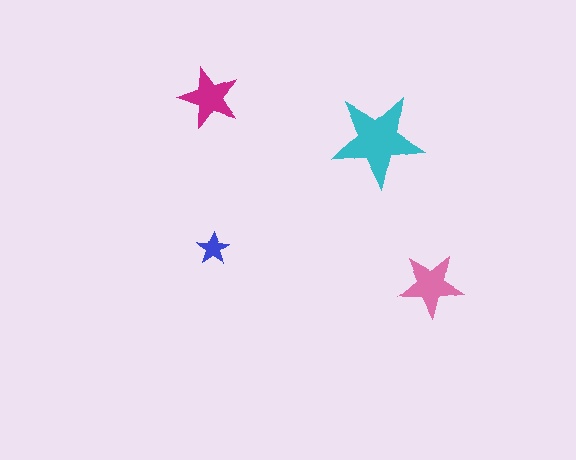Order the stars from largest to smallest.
the cyan one, the pink one, the magenta one, the blue one.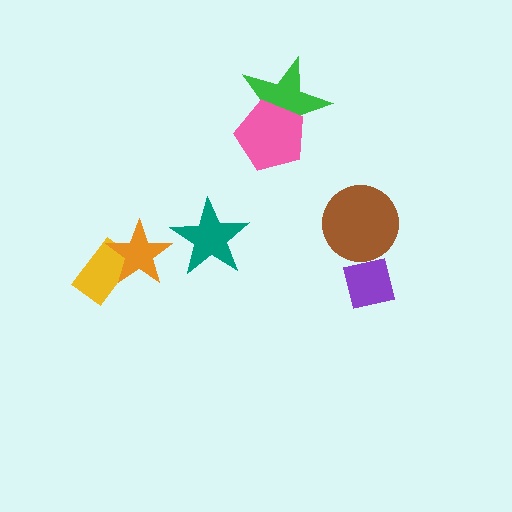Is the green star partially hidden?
Yes, it is partially covered by another shape.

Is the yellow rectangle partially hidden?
Yes, it is partially covered by another shape.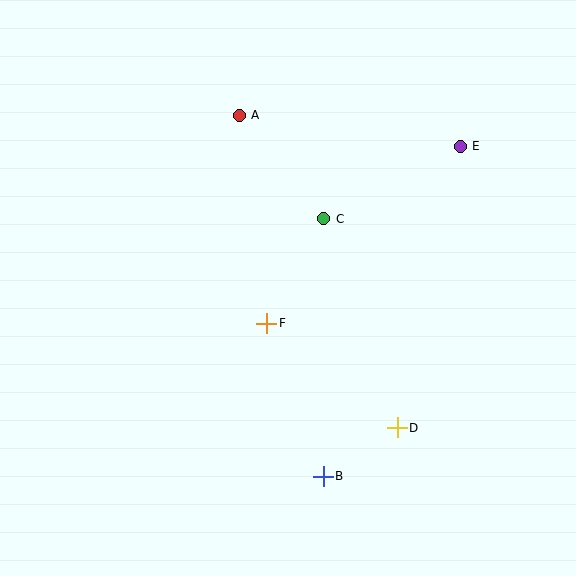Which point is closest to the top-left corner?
Point A is closest to the top-left corner.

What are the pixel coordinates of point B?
Point B is at (323, 476).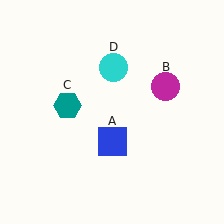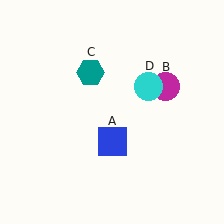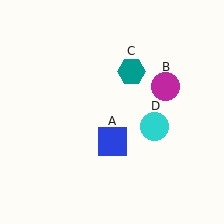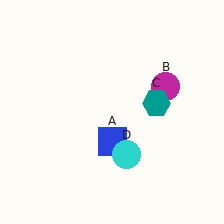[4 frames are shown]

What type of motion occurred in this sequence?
The teal hexagon (object C), cyan circle (object D) rotated clockwise around the center of the scene.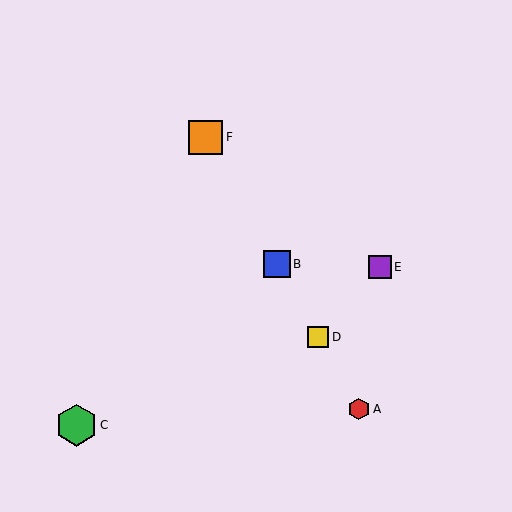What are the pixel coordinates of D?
Object D is at (318, 337).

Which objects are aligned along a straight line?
Objects A, B, D, F are aligned along a straight line.